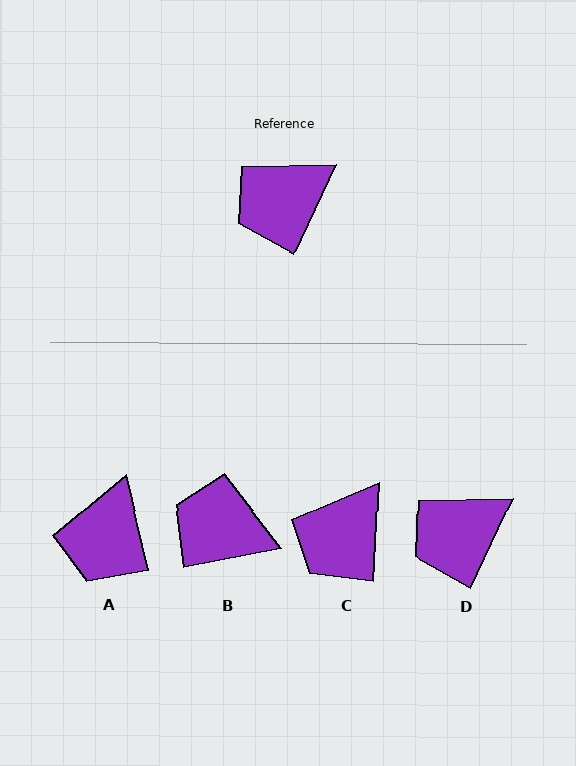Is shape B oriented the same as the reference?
No, it is off by about 54 degrees.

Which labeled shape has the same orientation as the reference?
D.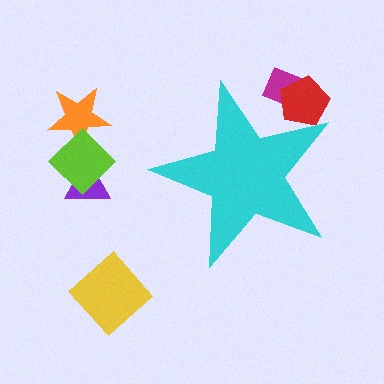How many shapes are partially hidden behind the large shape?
2 shapes are partially hidden.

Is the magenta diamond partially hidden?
Yes, the magenta diamond is partially hidden behind the cyan star.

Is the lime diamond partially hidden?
No, the lime diamond is fully visible.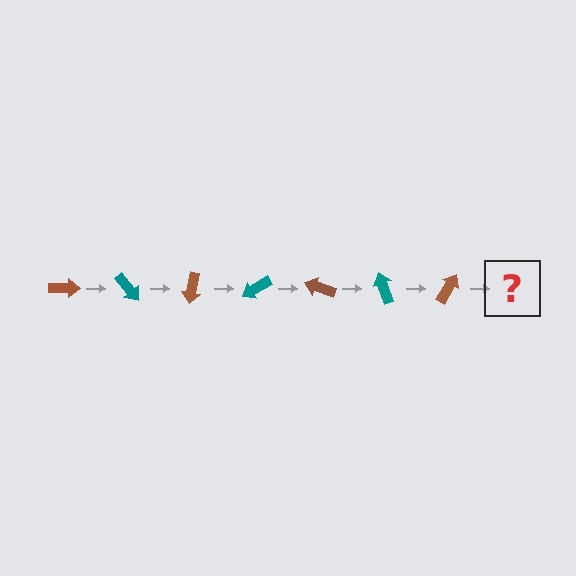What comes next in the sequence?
The next element should be a teal arrow, rotated 350 degrees from the start.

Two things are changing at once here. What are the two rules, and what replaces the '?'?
The two rules are that it rotates 50 degrees each step and the color cycles through brown and teal. The '?' should be a teal arrow, rotated 350 degrees from the start.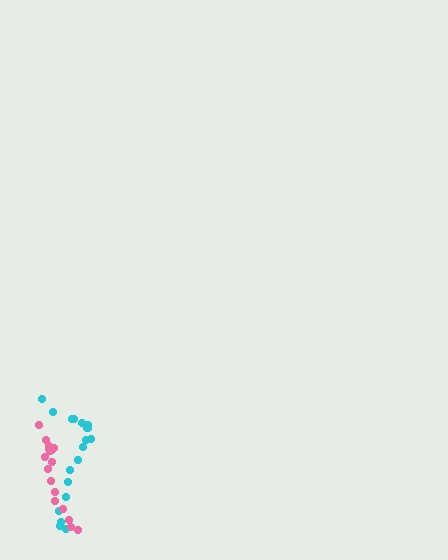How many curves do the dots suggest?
There are 2 distinct paths.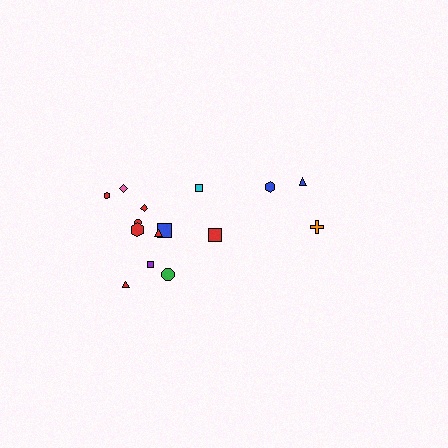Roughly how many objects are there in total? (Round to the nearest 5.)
Roughly 15 objects in total.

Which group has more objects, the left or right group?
The left group.